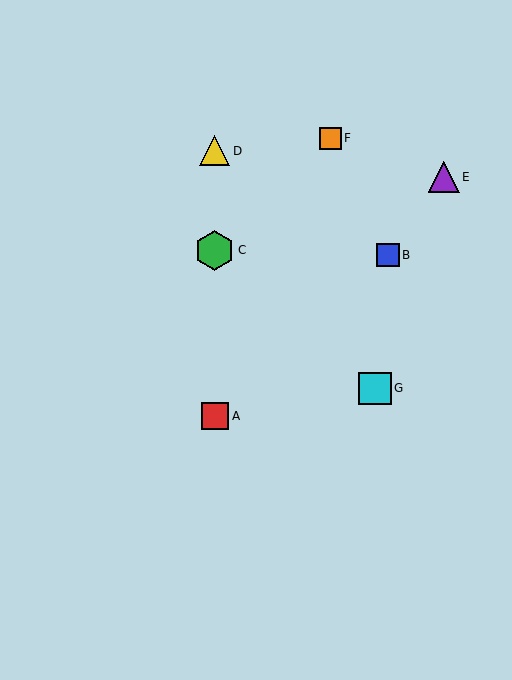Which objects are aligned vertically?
Objects A, C, D are aligned vertically.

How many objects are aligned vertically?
3 objects (A, C, D) are aligned vertically.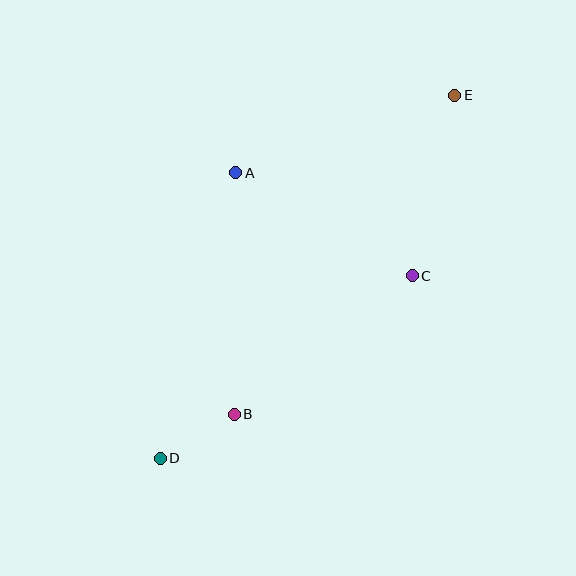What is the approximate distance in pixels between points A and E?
The distance between A and E is approximately 232 pixels.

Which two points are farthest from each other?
Points D and E are farthest from each other.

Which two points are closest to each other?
Points B and D are closest to each other.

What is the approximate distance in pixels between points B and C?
The distance between B and C is approximately 225 pixels.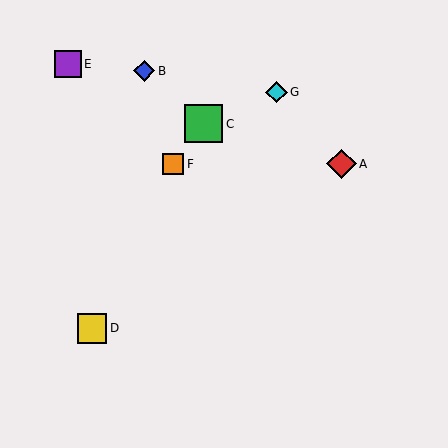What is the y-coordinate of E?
Object E is at y≈64.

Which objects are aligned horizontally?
Objects A, F are aligned horizontally.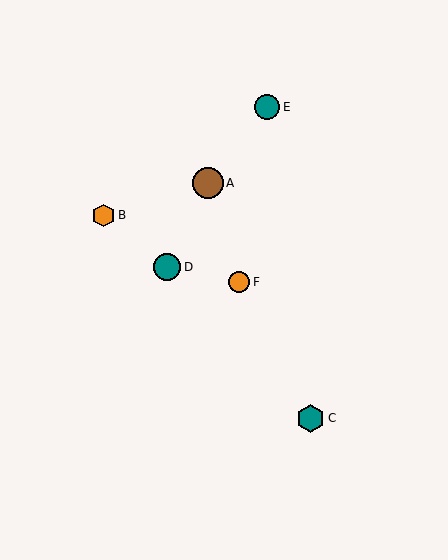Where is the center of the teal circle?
The center of the teal circle is at (267, 107).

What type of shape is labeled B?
Shape B is an orange hexagon.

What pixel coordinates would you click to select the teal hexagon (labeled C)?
Click at (311, 419) to select the teal hexagon C.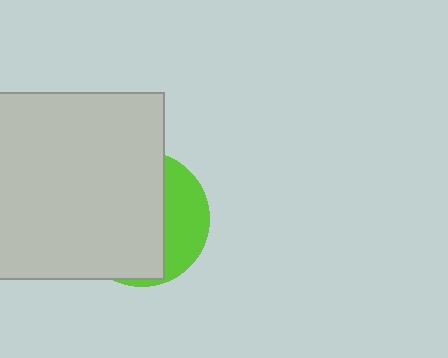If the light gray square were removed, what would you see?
You would see the complete lime circle.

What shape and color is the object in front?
The object in front is a light gray square.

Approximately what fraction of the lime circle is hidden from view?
Roughly 70% of the lime circle is hidden behind the light gray square.